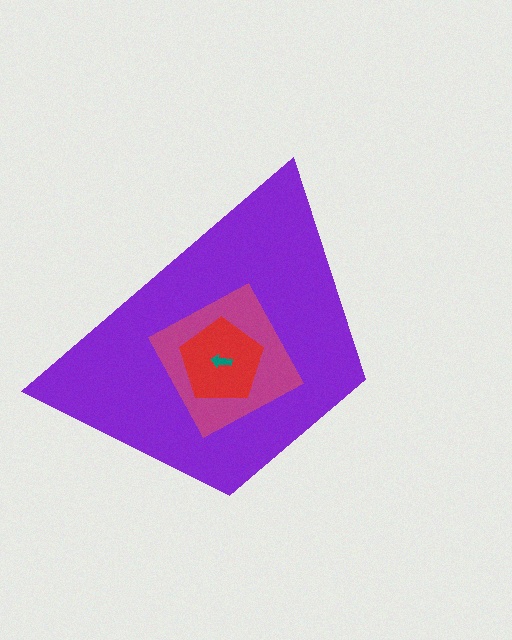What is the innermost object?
The teal arrow.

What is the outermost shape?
The purple trapezoid.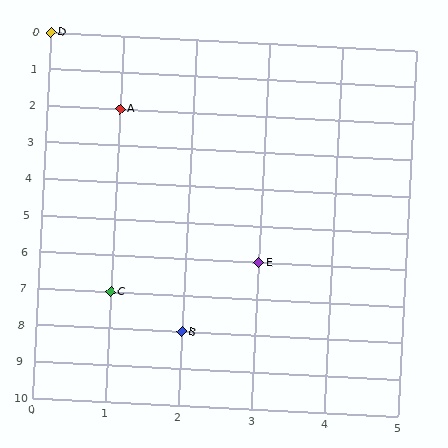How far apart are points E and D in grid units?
Points E and D are 3 columns and 6 rows apart (about 6.7 grid units diagonally).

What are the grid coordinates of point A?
Point A is at grid coordinates (1, 2).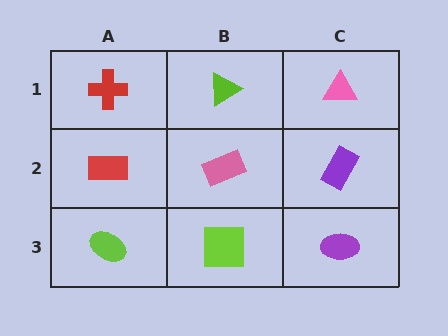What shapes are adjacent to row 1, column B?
A pink rectangle (row 2, column B), a red cross (row 1, column A), a pink triangle (row 1, column C).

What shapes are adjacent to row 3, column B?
A pink rectangle (row 2, column B), a lime ellipse (row 3, column A), a purple ellipse (row 3, column C).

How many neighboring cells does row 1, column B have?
3.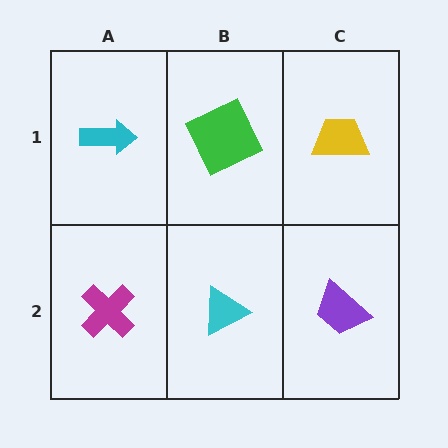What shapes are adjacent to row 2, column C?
A yellow trapezoid (row 1, column C), a cyan triangle (row 2, column B).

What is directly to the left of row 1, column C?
A green square.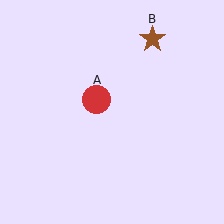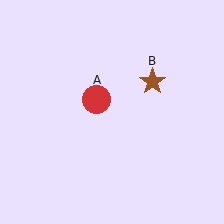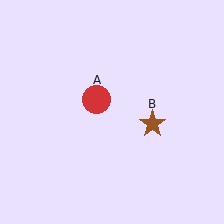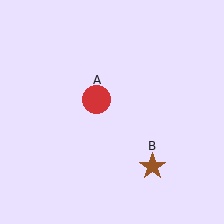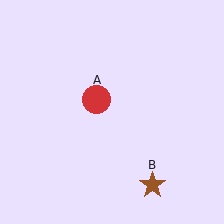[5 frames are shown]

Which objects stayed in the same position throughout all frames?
Red circle (object A) remained stationary.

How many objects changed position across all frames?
1 object changed position: brown star (object B).